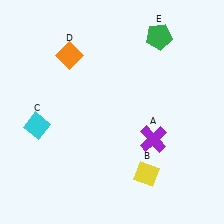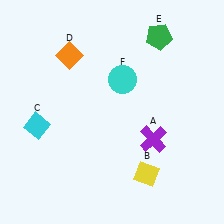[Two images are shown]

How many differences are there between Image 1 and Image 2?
There is 1 difference between the two images.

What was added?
A cyan circle (F) was added in Image 2.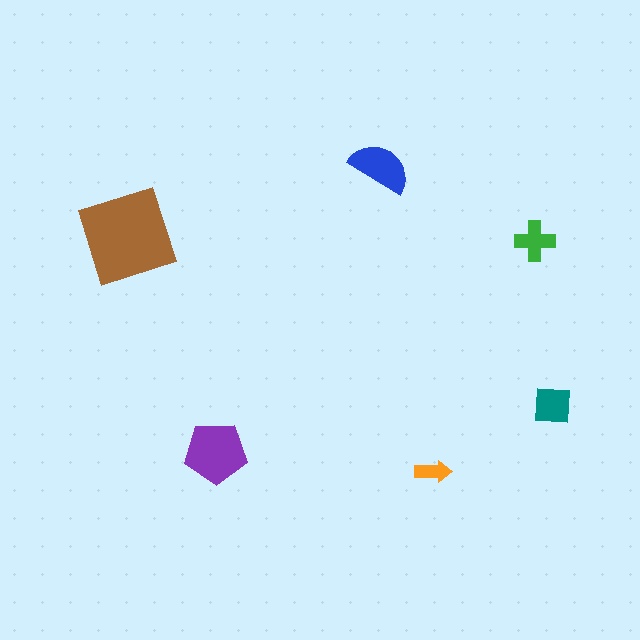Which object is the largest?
The brown square.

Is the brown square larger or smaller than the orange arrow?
Larger.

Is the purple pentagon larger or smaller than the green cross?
Larger.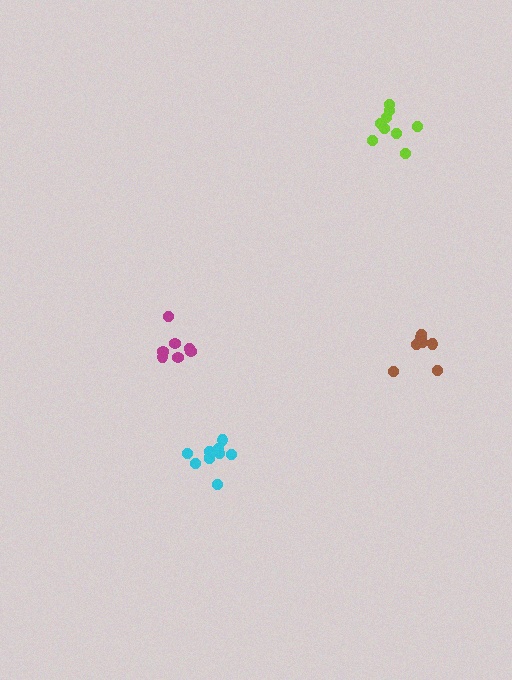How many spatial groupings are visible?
There are 4 spatial groupings.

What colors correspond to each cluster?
The clusters are colored: magenta, cyan, brown, lime.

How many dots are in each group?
Group 1: 7 dots, Group 2: 10 dots, Group 3: 7 dots, Group 4: 9 dots (33 total).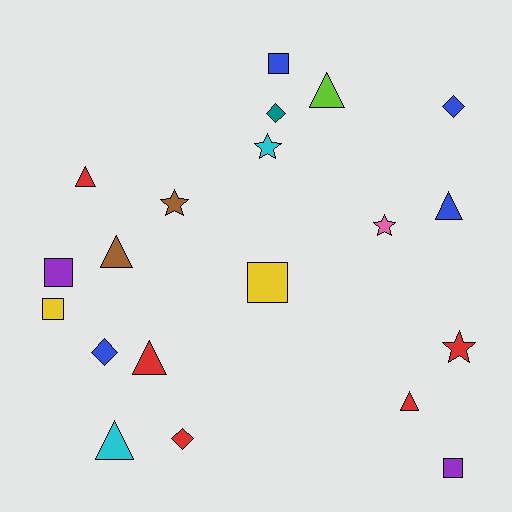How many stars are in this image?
There are 4 stars.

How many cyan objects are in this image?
There are 2 cyan objects.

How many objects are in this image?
There are 20 objects.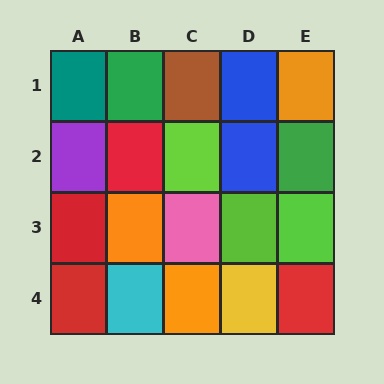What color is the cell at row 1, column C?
Brown.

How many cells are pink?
1 cell is pink.